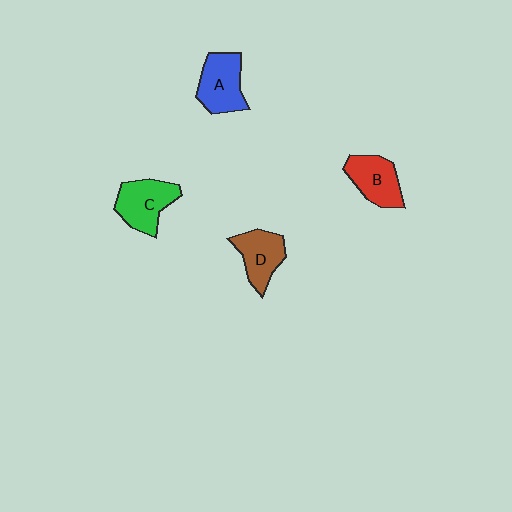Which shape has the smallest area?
Shape D (brown).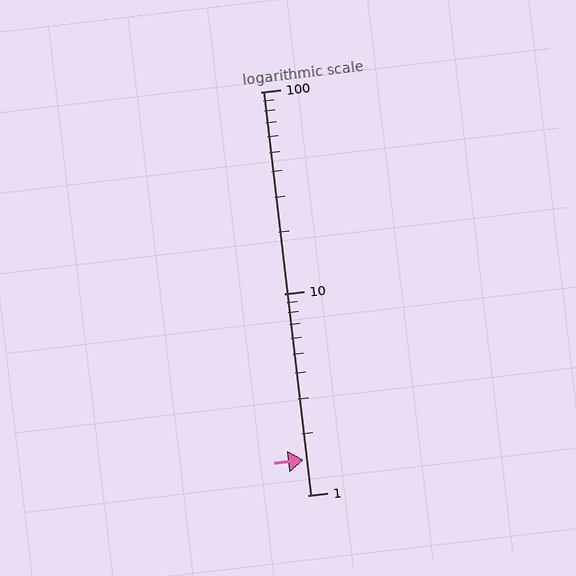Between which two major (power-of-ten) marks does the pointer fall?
The pointer is between 1 and 10.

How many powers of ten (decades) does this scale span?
The scale spans 2 decades, from 1 to 100.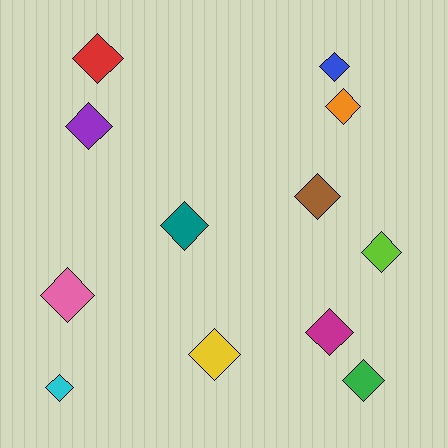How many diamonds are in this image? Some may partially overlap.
There are 12 diamonds.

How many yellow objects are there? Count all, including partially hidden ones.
There is 1 yellow object.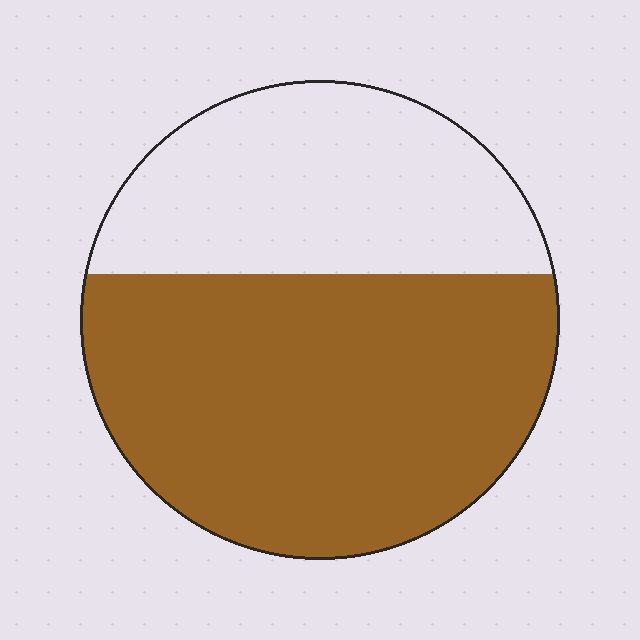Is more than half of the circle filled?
Yes.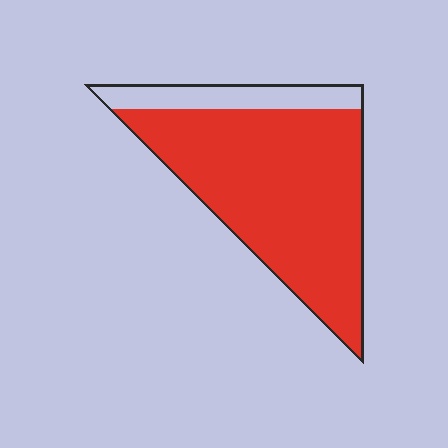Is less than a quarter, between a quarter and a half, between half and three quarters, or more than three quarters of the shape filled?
More than three quarters.